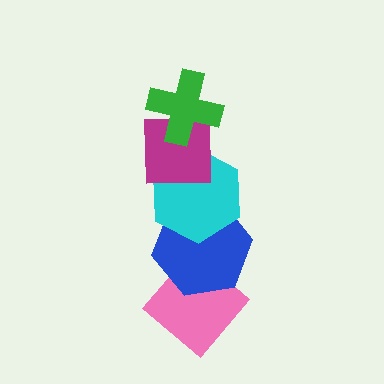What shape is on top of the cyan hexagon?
The magenta square is on top of the cyan hexagon.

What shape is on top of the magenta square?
The green cross is on top of the magenta square.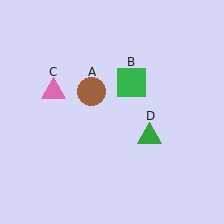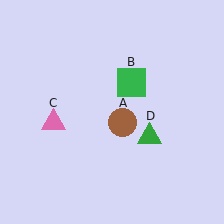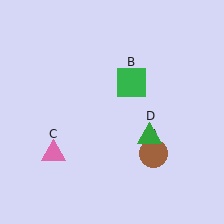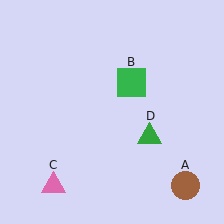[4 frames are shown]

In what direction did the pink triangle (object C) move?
The pink triangle (object C) moved down.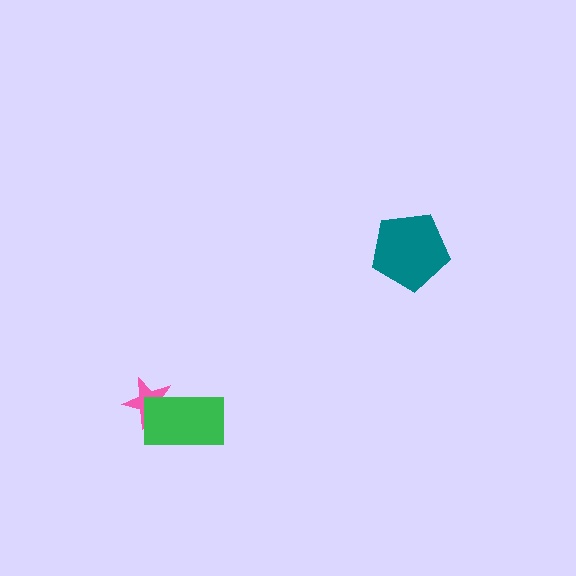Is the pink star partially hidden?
Yes, it is partially covered by another shape.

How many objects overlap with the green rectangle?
1 object overlaps with the green rectangle.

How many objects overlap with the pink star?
1 object overlaps with the pink star.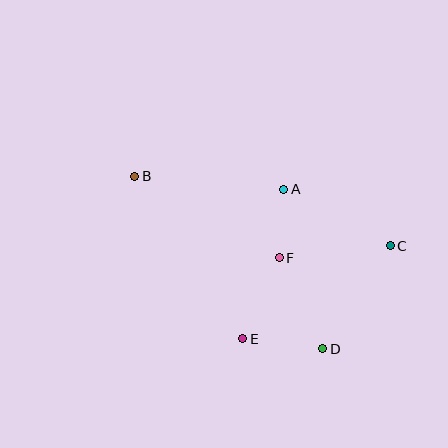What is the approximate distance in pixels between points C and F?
The distance between C and F is approximately 111 pixels.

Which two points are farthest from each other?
Points B and C are farthest from each other.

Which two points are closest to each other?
Points A and F are closest to each other.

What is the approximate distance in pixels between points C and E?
The distance between C and E is approximately 175 pixels.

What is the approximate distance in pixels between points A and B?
The distance between A and B is approximately 150 pixels.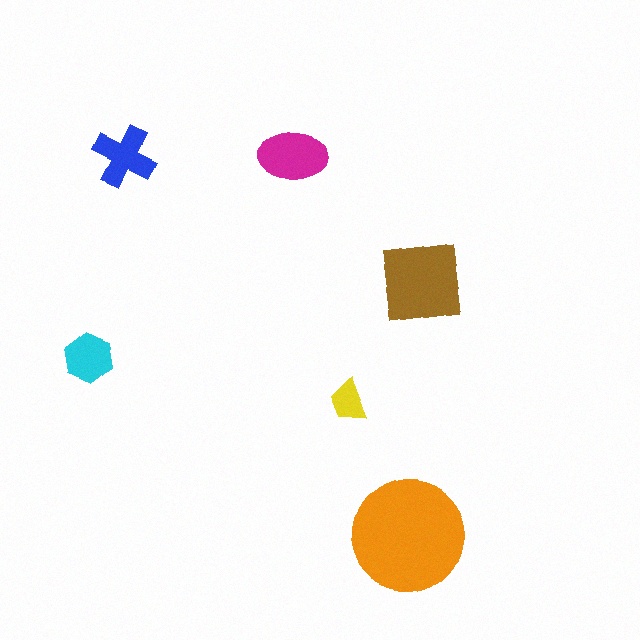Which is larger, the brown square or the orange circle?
The orange circle.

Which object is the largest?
The orange circle.